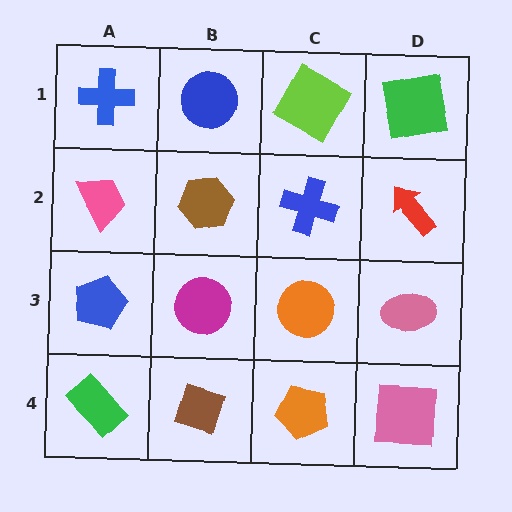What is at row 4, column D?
A pink square.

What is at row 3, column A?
A blue pentagon.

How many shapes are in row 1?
4 shapes.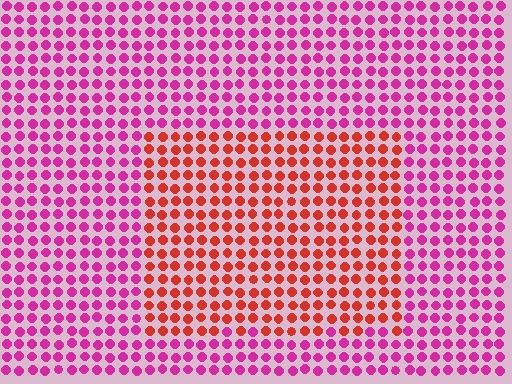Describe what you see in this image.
The image is filled with small magenta elements in a uniform arrangement. A rectangle-shaped region is visible where the elements are tinted to a slightly different hue, forming a subtle color boundary.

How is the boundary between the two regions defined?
The boundary is defined purely by a slight shift in hue (about 46 degrees). Spacing, size, and orientation are identical on both sides.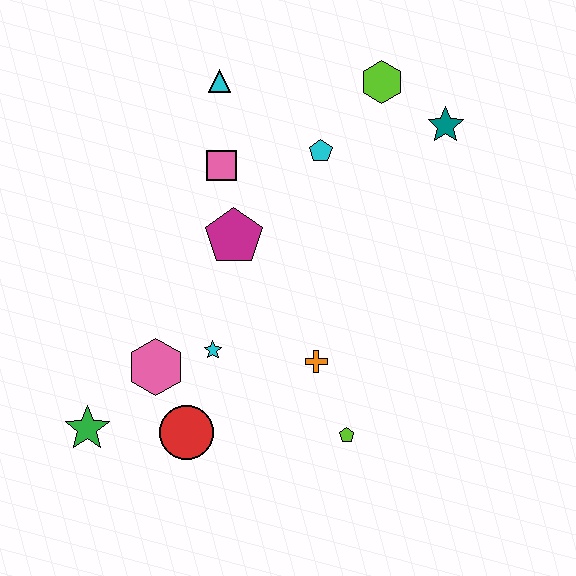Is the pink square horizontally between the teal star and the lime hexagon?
No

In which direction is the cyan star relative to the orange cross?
The cyan star is to the left of the orange cross.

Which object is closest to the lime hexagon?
The teal star is closest to the lime hexagon.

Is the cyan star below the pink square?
Yes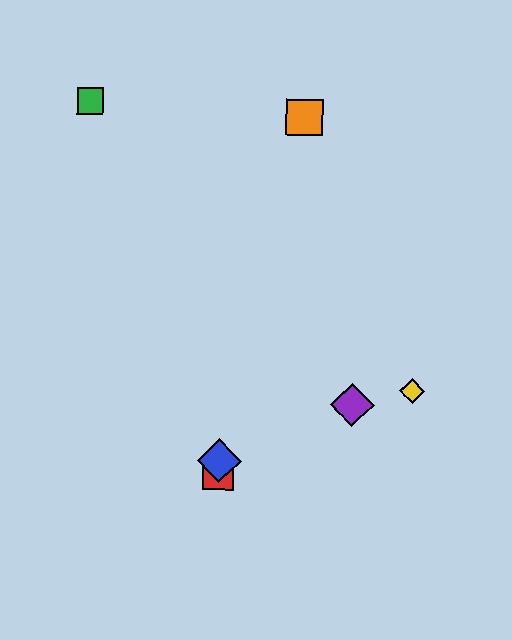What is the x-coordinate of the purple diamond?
The purple diamond is at x≈352.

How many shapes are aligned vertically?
2 shapes (the red square, the blue diamond) are aligned vertically.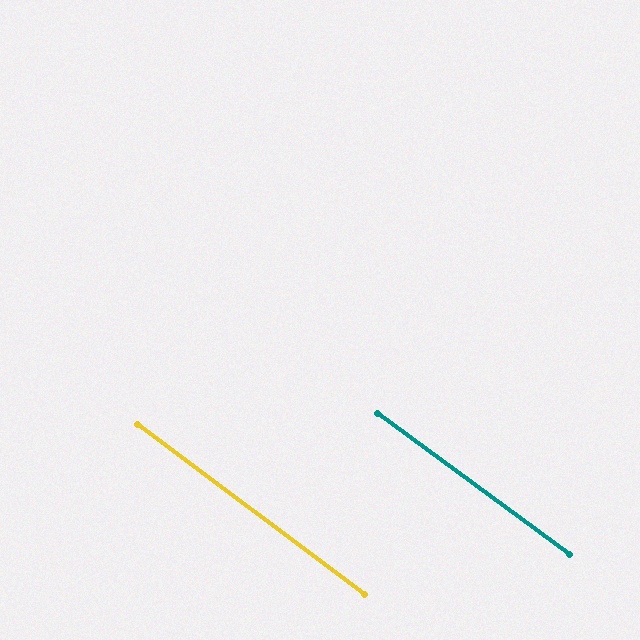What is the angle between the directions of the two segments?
Approximately 0 degrees.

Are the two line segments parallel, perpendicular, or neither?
Parallel — their directions differ by only 0.5°.